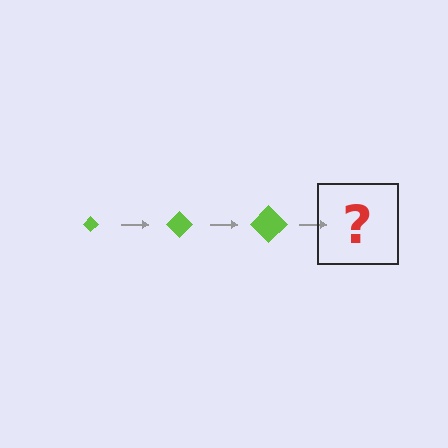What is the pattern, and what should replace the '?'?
The pattern is that the diamond gets progressively larger each step. The '?' should be a lime diamond, larger than the previous one.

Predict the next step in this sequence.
The next step is a lime diamond, larger than the previous one.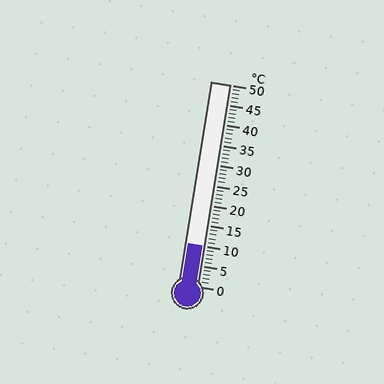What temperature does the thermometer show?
The thermometer shows approximately 10°C.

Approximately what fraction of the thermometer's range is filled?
The thermometer is filled to approximately 20% of its range.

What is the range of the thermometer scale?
The thermometer scale ranges from 0°C to 50°C.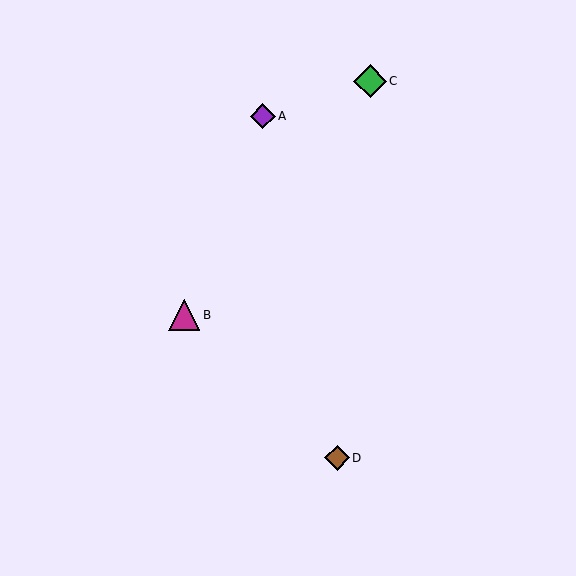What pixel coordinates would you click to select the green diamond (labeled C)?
Click at (370, 81) to select the green diamond C.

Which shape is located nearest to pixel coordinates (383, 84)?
The green diamond (labeled C) at (370, 81) is nearest to that location.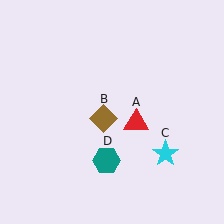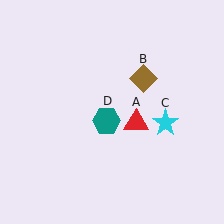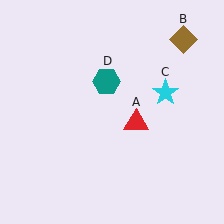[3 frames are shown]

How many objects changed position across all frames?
3 objects changed position: brown diamond (object B), cyan star (object C), teal hexagon (object D).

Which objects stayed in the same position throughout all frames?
Red triangle (object A) remained stationary.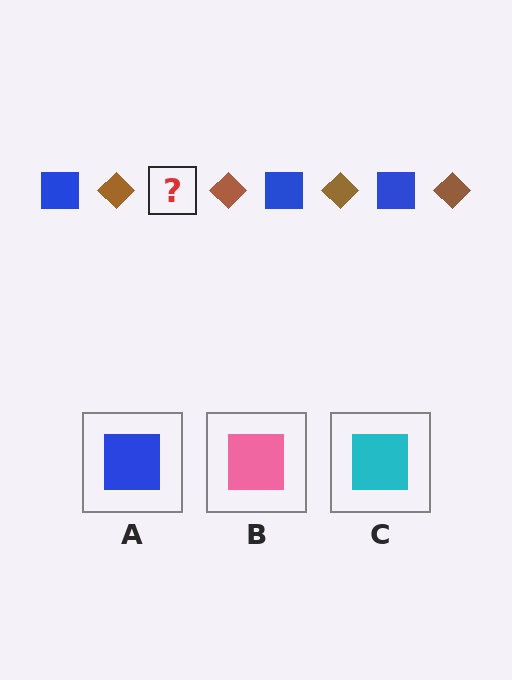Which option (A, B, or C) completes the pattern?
A.